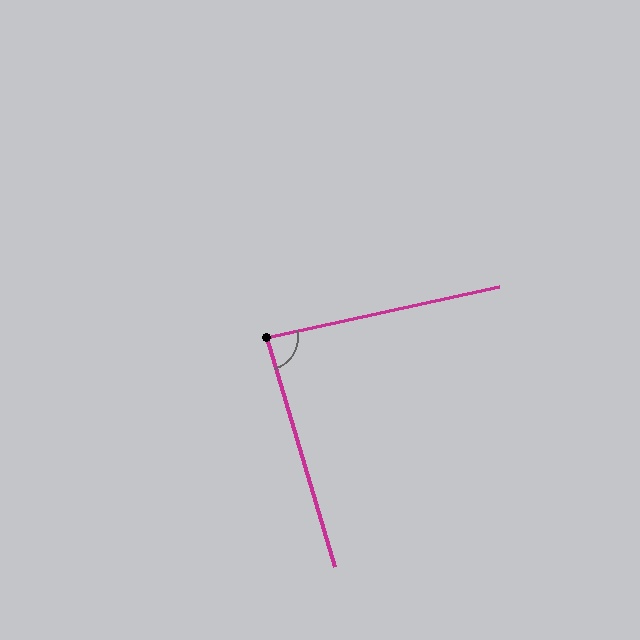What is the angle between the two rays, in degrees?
Approximately 86 degrees.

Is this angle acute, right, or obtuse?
It is approximately a right angle.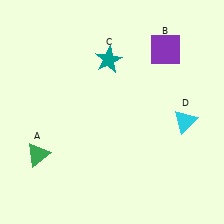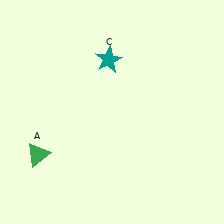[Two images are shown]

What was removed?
The cyan triangle (D), the purple square (B) were removed in Image 2.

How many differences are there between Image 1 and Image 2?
There are 2 differences between the two images.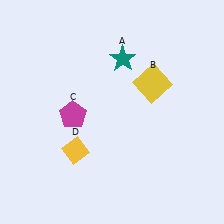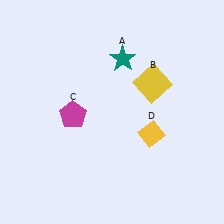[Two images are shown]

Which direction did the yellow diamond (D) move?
The yellow diamond (D) moved right.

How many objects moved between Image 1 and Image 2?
1 object moved between the two images.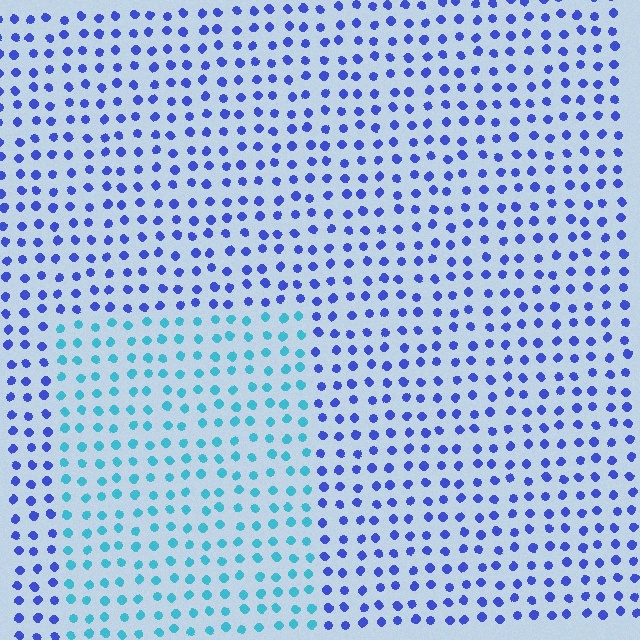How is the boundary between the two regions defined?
The boundary is defined purely by a slight shift in hue (about 46 degrees). Spacing, size, and orientation are identical on both sides.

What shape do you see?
I see a rectangle.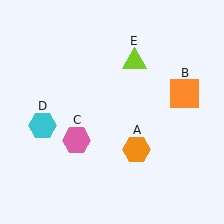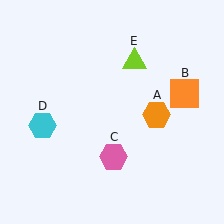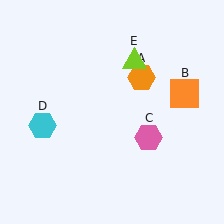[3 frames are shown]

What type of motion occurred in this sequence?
The orange hexagon (object A), pink hexagon (object C) rotated counterclockwise around the center of the scene.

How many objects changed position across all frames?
2 objects changed position: orange hexagon (object A), pink hexagon (object C).